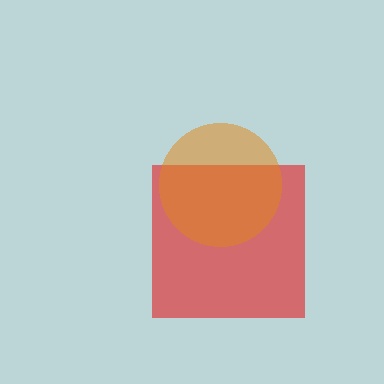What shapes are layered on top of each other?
The layered shapes are: a red square, an orange circle.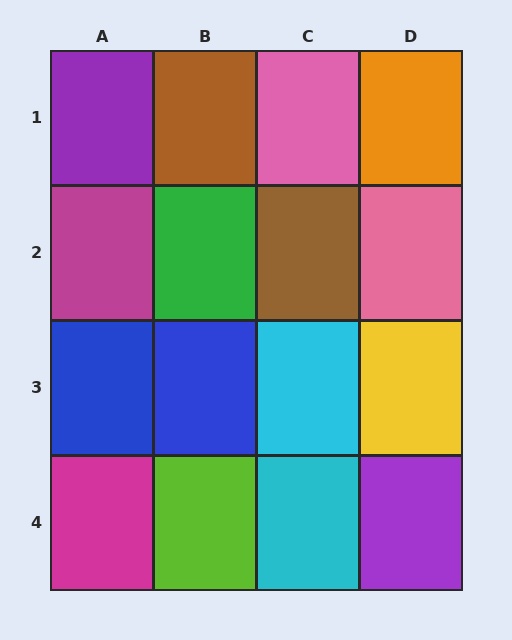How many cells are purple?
2 cells are purple.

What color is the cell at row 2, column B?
Green.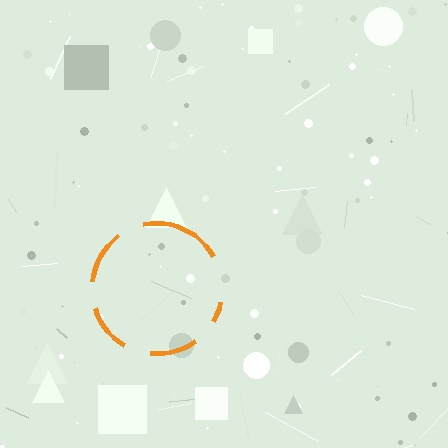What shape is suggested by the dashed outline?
The dashed outline suggests a circle.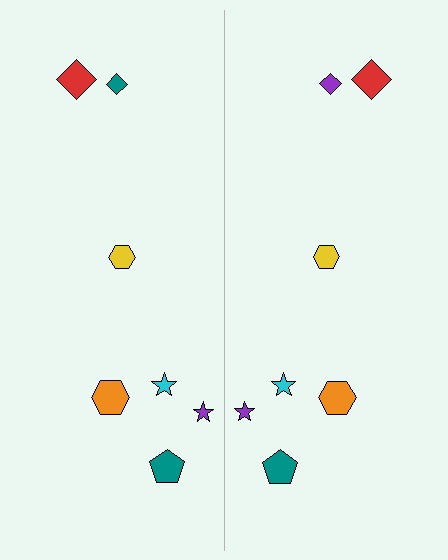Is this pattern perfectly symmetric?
No, the pattern is not perfectly symmetric. The purple diamond on the right side breaks the symmetry — its mirror counterpart is teal.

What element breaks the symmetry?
The purple diamond on the right side breaks the symmetry — its mirror counterpart is teal.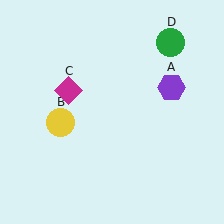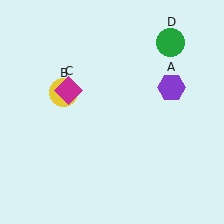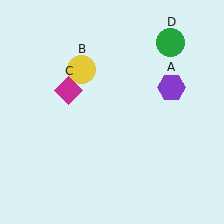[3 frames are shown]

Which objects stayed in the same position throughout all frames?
Purple hexagon (object A) and magenta diamond (object C) and green circle (object D) remained stationary.